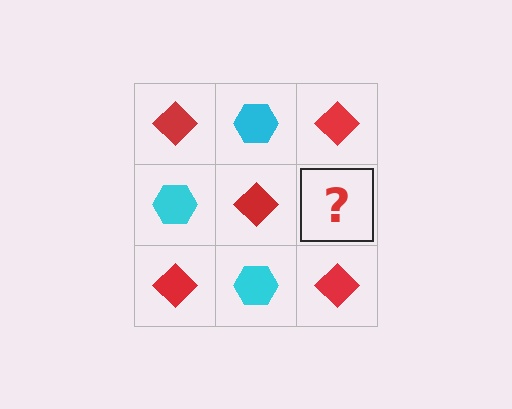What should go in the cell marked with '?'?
The missing cell should contain a cyan hexagon.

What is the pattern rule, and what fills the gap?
The rule is that it alternates red diamond and cyan hexagon in a checkerboard pattern. The gap should be filled with a cyan hexagon.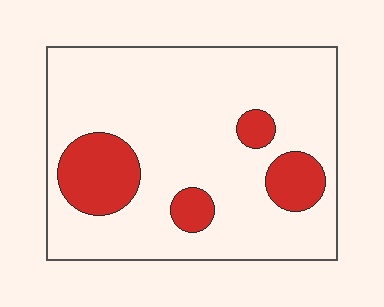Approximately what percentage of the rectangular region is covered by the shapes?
Approximately 20%.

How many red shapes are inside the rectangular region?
4.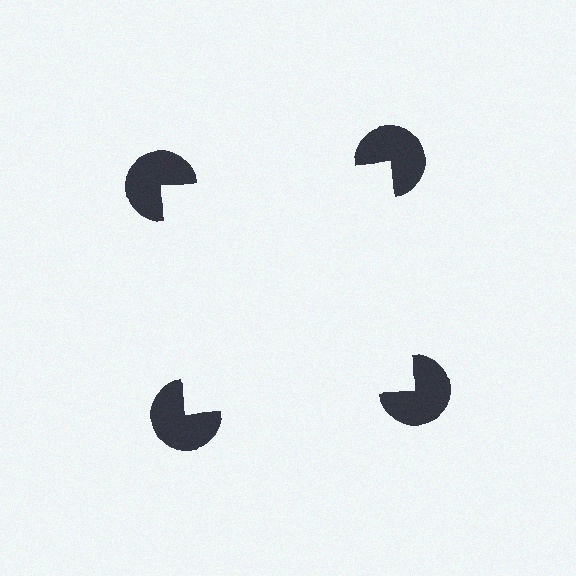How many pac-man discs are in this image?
There are 4 — one at each vertex of the illusory square.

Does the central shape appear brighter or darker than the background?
It typically appears slightly brighter than the background, even though no actual brightness change is drawn.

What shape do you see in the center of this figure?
An illusory square — its edges are inferred from the aligned wedge cuts in the pac-man discs, not physically drawn.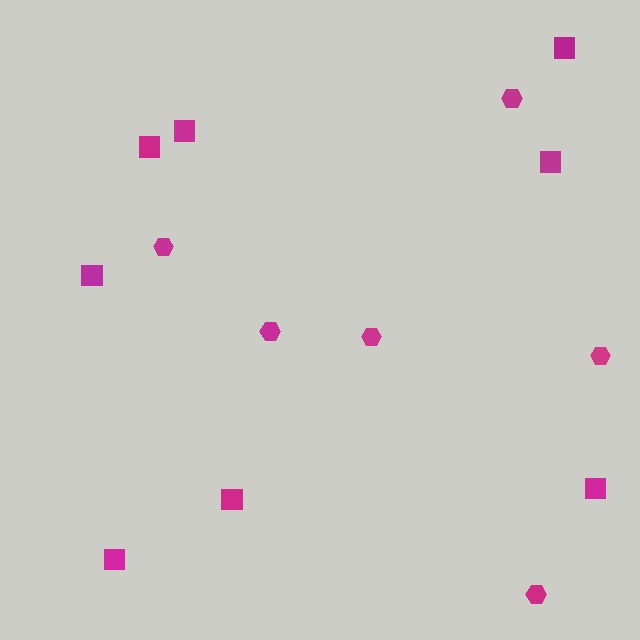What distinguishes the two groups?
There are 2 groups: one group of squares (8) and one group of hexagons (6).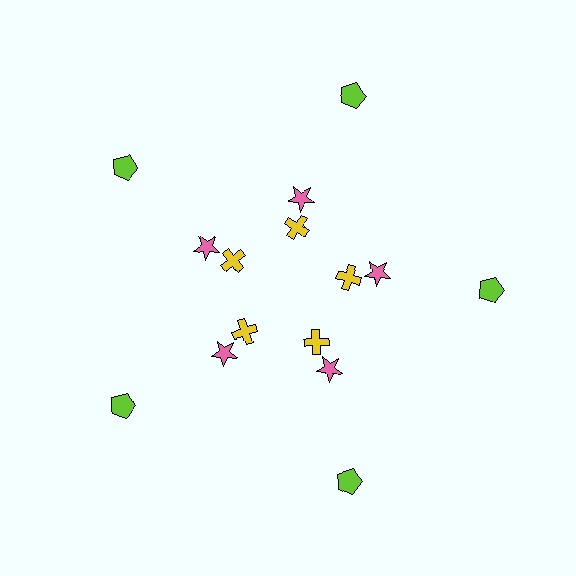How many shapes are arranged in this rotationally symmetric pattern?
There are 15 shapes, arranged in 5 groups of 3.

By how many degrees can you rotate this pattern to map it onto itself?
The pattern maps onto itself every 72 degrees of rotation.